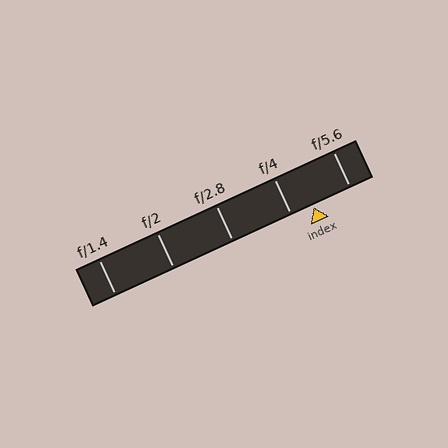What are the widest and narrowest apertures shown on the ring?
The widest aperture shown is f/1.4 and the narrowest is f/5.6.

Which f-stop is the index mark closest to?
The index mark is closest to f/4.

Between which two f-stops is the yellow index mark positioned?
The index mark is between f/4 and f/5.6.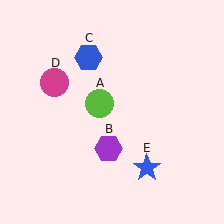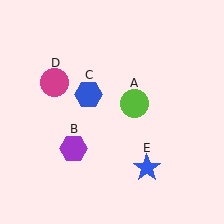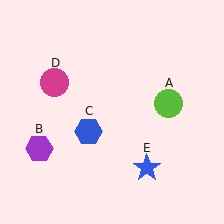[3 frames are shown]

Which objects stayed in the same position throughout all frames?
Magenta circle (object D) and blue star (object E) remained stationary.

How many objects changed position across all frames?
3 objects changed position: lime circle (object A), purple hexagon (object B), blue hexagon (object C).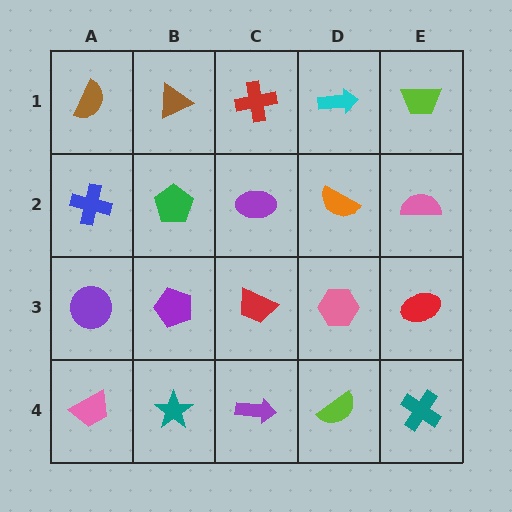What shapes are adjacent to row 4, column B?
A purple pentagon (row 3, column B), a pink trapezoid (row 4, column A), a purple arrow (row 4, column C).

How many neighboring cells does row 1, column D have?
3.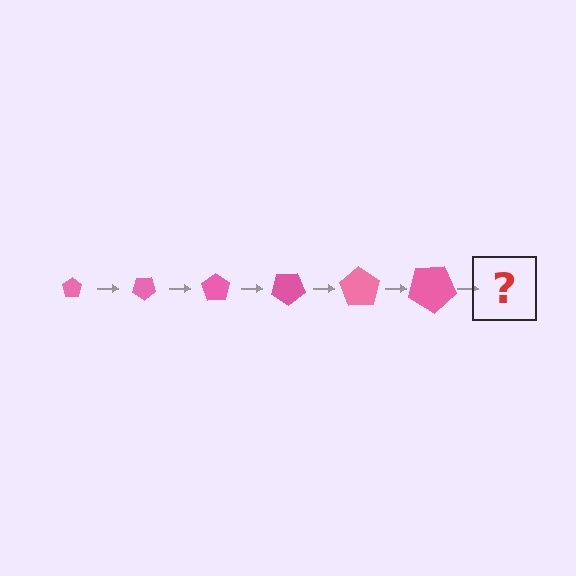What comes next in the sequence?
The next element should be a pentagon, larger than the previous one and rotated 210 degrees from the start.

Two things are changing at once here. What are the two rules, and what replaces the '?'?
The two rules are that the pentagon grows larger each step and it rotates 35 degrees each step. The '?' should be a pentagon, larger than the previous one and rotated 210 degrees from the start.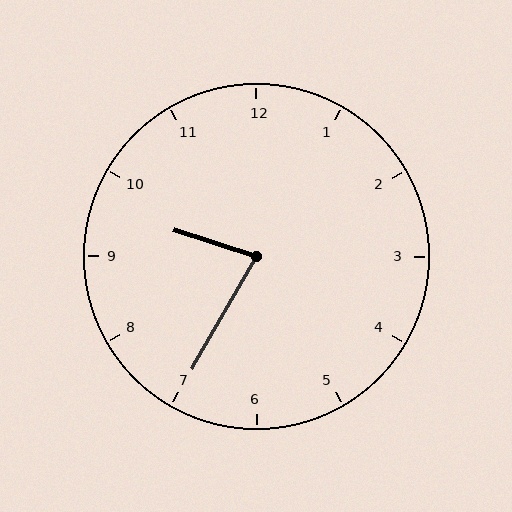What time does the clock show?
9:35.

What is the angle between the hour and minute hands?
Approximately 78 degrees.